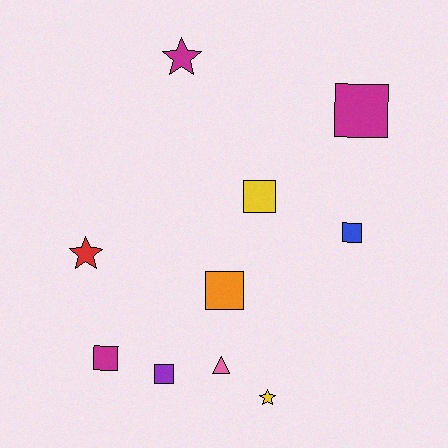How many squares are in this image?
There are 6 squares.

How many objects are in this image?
There are 10 objects.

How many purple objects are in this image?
There is 1 purple object.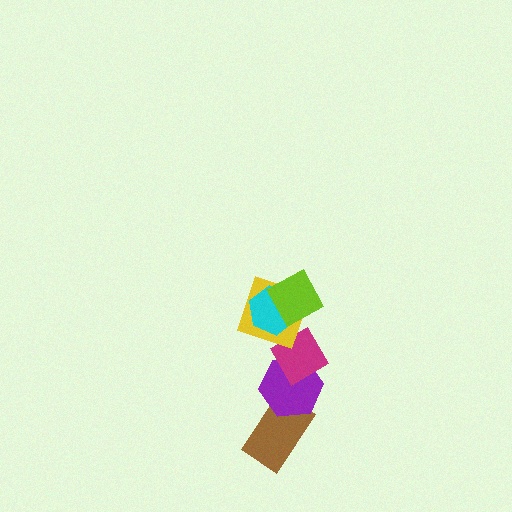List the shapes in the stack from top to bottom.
From top to bottom: the lime square, the cyan hexagon, the yellow square, the magenta diamond, the purple hexagon, the brown rectangle.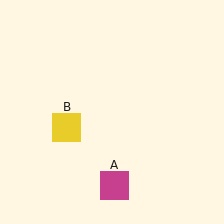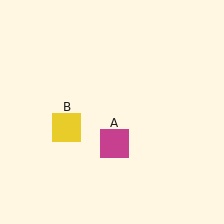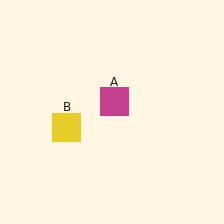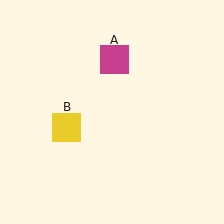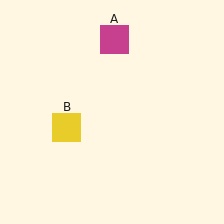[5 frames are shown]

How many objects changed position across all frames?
1 object changed position: magenta square (object A).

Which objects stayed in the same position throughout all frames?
Yellow square (object B) remained stationary.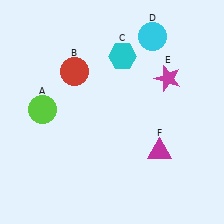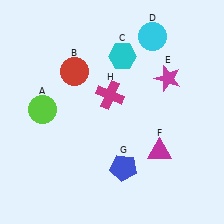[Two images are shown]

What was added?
A blue pentagon (G), a magenta cross (H) were added in Image 2.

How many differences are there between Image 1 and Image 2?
There are 2 differences between the two images.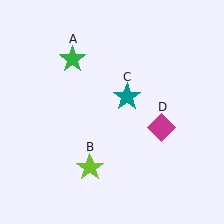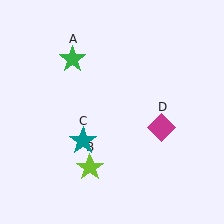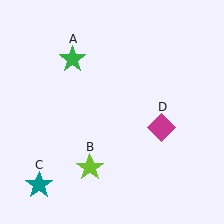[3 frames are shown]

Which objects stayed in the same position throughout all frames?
Green star (object A) and lime star (object B) and magenta diamond (object D) remained stationary.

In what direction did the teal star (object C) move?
The teal star (object C) moved down and to the left.